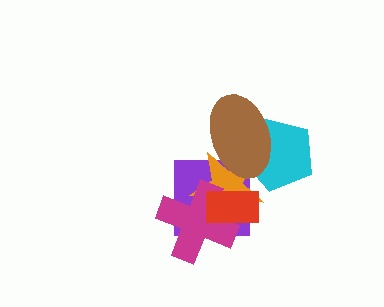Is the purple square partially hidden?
Yes, it is partially covered by another shape.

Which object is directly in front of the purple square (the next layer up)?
The orange star is directly in front of the purple square.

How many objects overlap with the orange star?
5 objects overlap with the orange star.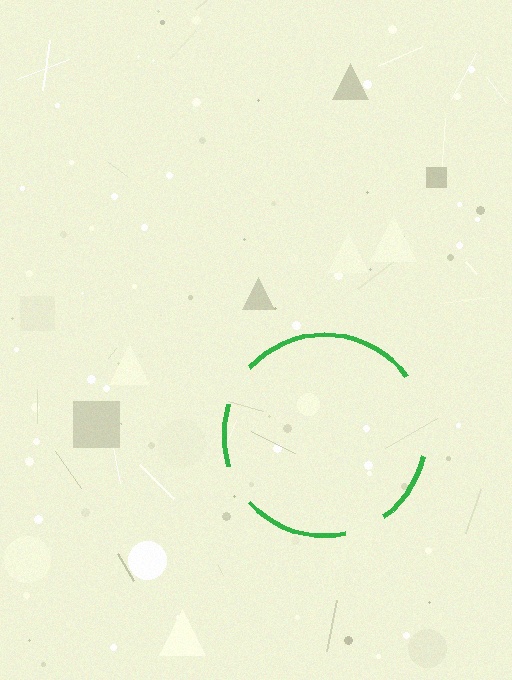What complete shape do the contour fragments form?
The contour fragments form a circle.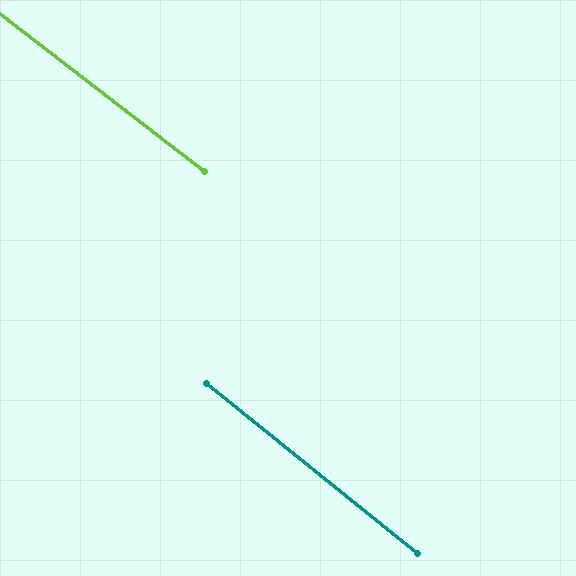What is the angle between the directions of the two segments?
Approximately 1 degree.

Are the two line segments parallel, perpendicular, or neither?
Parallel — their directions differ by only 1.1°.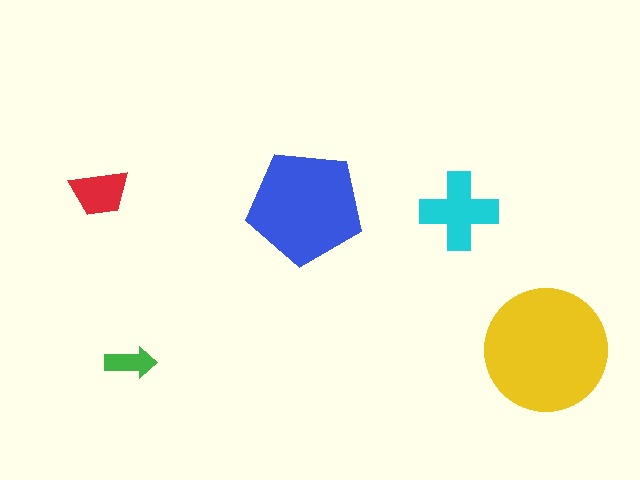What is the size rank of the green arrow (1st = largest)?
5th.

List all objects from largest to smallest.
The yellow circle, the blue pentagon, the cyan cross, the red trapezoid, the green arrow.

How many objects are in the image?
There are 5 objects in the image.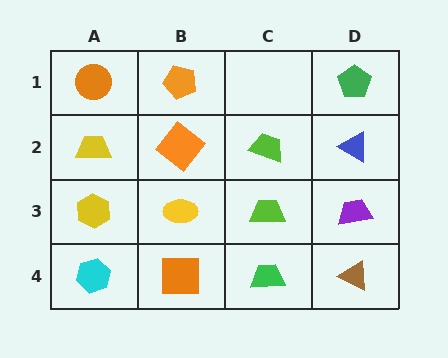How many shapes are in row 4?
4 shapes.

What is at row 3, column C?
A lime trapezoid.